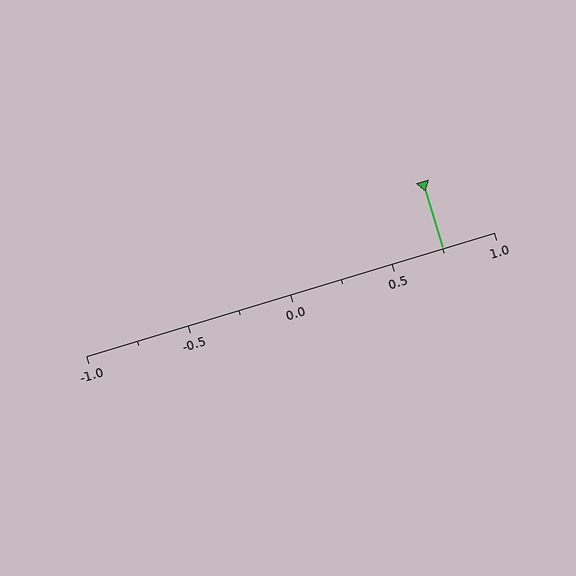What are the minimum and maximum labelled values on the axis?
The axis runs from -1.0 to 1.0.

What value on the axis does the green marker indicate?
The marker indicates approximately 0.75.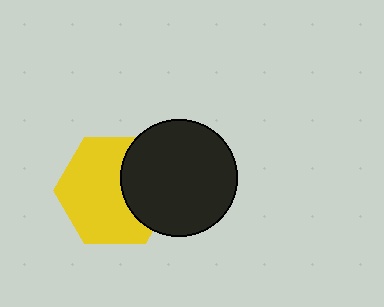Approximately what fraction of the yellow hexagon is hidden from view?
Roughly 33% of the yellow hexagon is hidden behind the black circle.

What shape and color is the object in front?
The object in front is a black circle.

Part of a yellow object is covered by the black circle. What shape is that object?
It is a hexagon.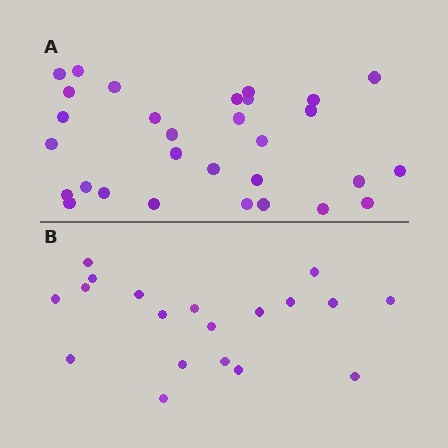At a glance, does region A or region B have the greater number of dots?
Region A (the top region) has more dots.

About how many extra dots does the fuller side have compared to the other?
Region A has roughly 12 or so more dots than region B.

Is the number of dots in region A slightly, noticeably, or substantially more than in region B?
Region A has substantially more. The ratio is roughly 1.6 to 1.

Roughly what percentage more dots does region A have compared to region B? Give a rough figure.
About 60% more.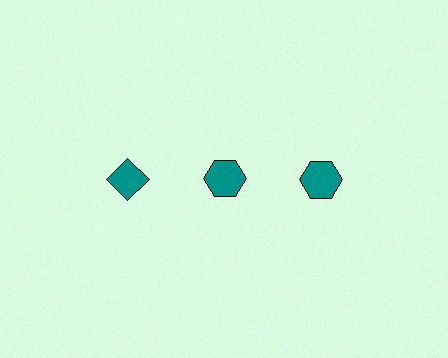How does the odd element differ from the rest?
It has a different shape: diamond instead of hexagon.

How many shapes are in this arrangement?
There are 3 shapes arranged in a grid pattern.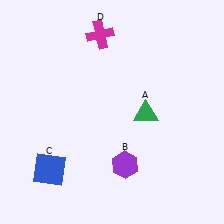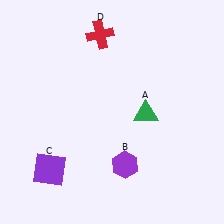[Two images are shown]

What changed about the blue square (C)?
In Image 1, C is blue. In Image 2, it changed to purple.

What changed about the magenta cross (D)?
In Image 1, D is magenta. In Image 2, it changed to red.